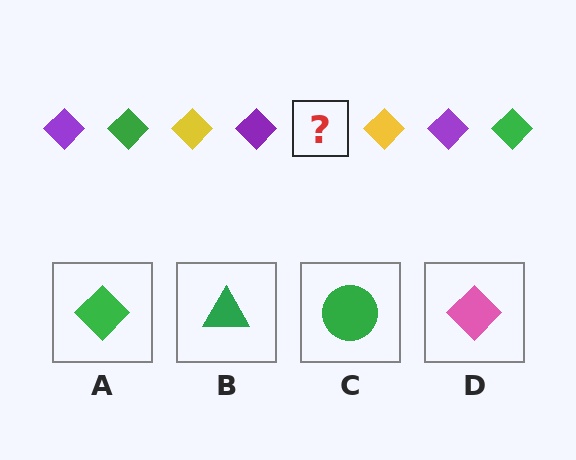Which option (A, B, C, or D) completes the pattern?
A.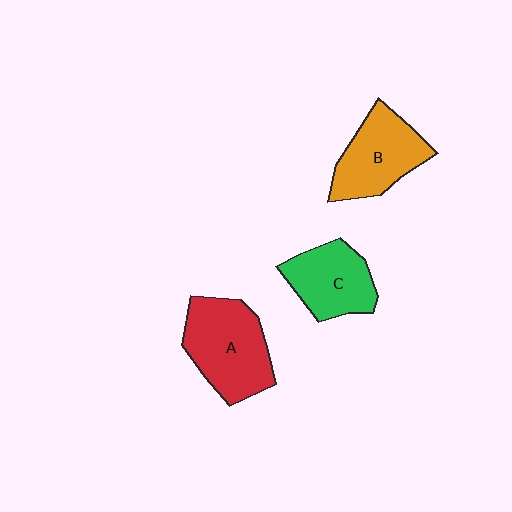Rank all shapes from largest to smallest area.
From largest to smallest: A (red), B (orange), C (green).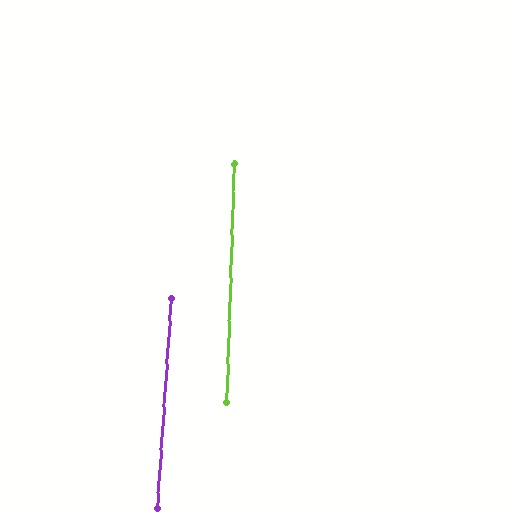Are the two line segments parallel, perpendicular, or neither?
Parallel — their directions differ by only 2.0°.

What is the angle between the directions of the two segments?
Approximately 2 degrees.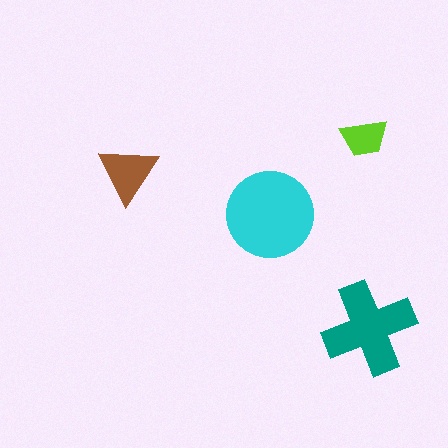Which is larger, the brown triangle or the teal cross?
The teal cross.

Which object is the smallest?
The lime trapezoid.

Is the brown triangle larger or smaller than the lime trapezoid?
Larger.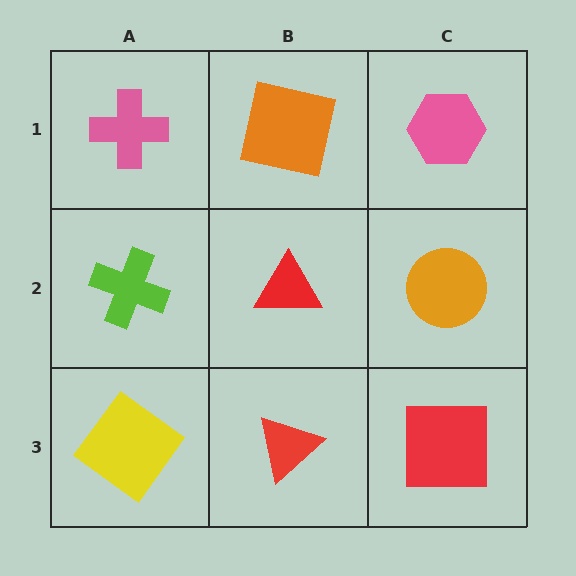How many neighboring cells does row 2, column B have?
4.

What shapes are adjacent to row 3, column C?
An orange circle (row 2, column C), a red triangle (row 3, column B).